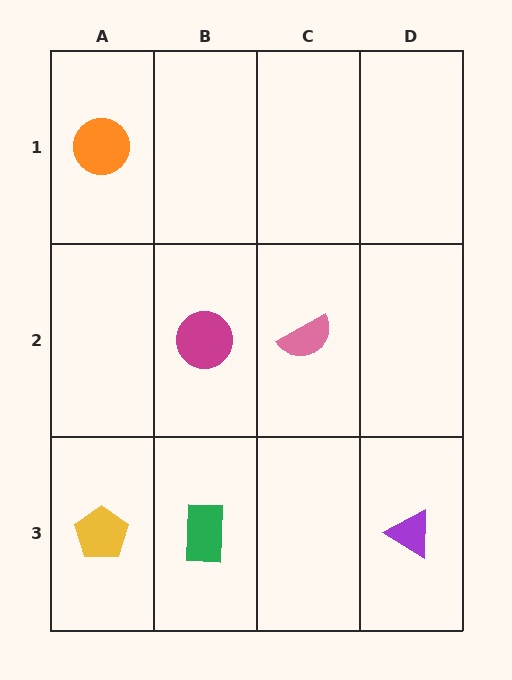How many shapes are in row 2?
2 shapes.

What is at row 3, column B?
A green rectangle.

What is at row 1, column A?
An orange circle.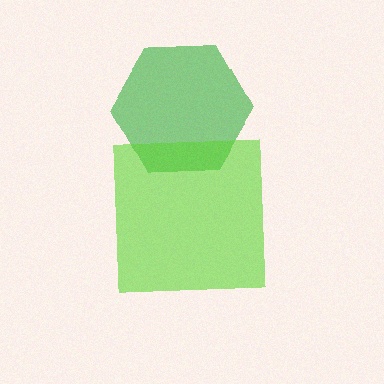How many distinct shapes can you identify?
There are 2 distinct shapes: a green hexagon, a lime square.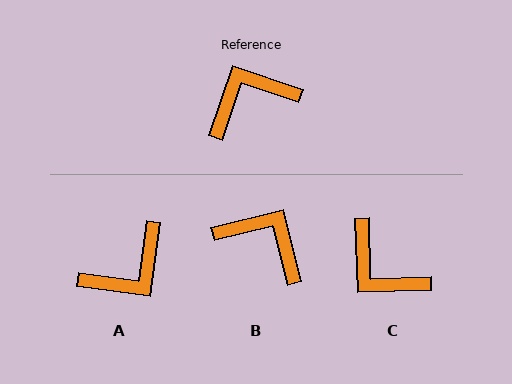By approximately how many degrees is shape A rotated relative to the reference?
Approximately 169 degrees clockwise.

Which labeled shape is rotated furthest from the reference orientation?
A, about 169 degrees away.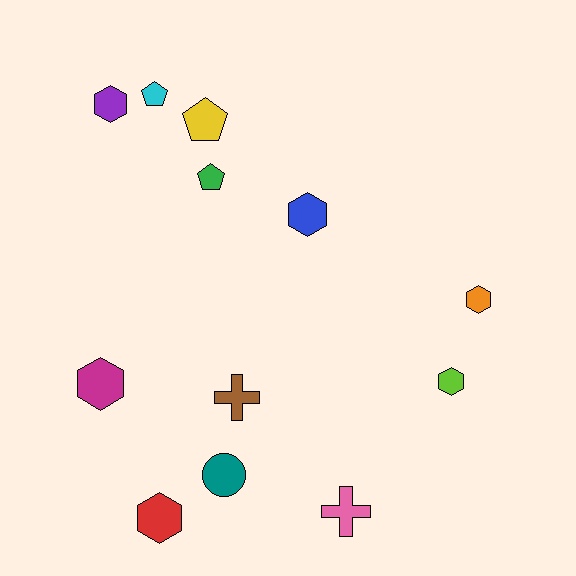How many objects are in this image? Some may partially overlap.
There are 12 objects.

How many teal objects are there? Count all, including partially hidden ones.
There is 1 teal object.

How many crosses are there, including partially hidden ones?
There are 2 crosses.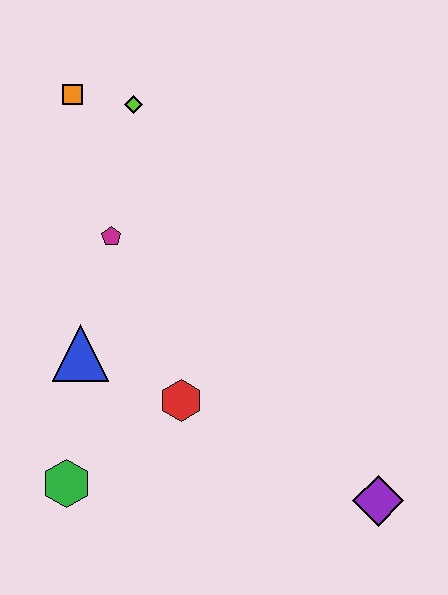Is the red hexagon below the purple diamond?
No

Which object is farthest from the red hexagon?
The orange square is farthest from the red hexagon.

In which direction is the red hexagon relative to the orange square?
The red hexagon is below the orange square.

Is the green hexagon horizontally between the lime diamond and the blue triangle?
No